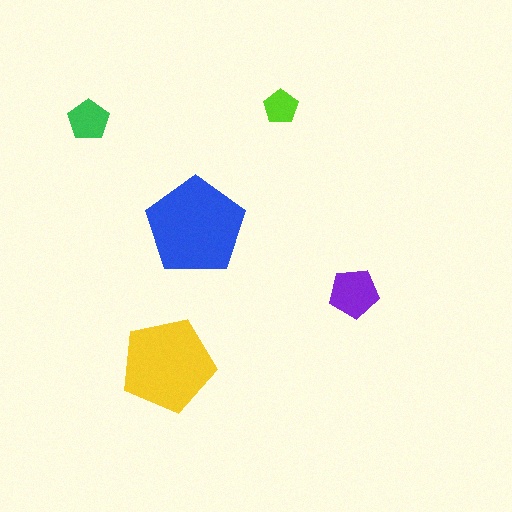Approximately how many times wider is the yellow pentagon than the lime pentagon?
About 2.5 times wider.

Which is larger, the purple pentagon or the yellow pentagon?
The yellow one.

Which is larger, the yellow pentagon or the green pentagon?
The yellow one.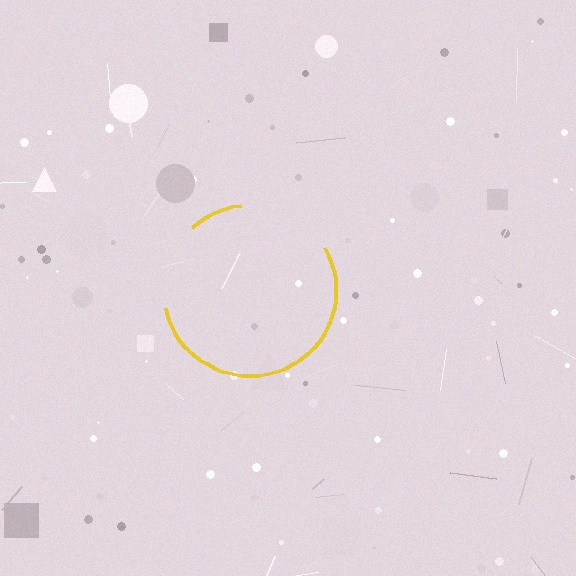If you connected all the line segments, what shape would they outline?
They would outline a circle.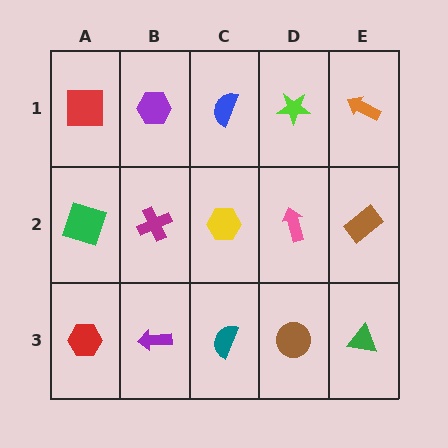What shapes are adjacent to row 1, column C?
A yellow hexagon (row 2, column C), a purple hexagon (row 1, column B), a lime star (row 1, column D).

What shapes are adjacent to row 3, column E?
A brown rectangle (row 2, column E), a brown circle (row 3, column D).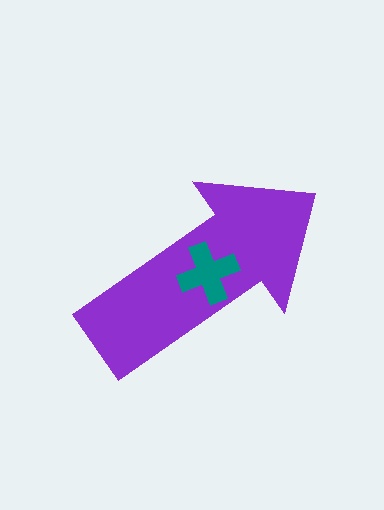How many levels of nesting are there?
2.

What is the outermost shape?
The purple arrow.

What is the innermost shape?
The teal cross.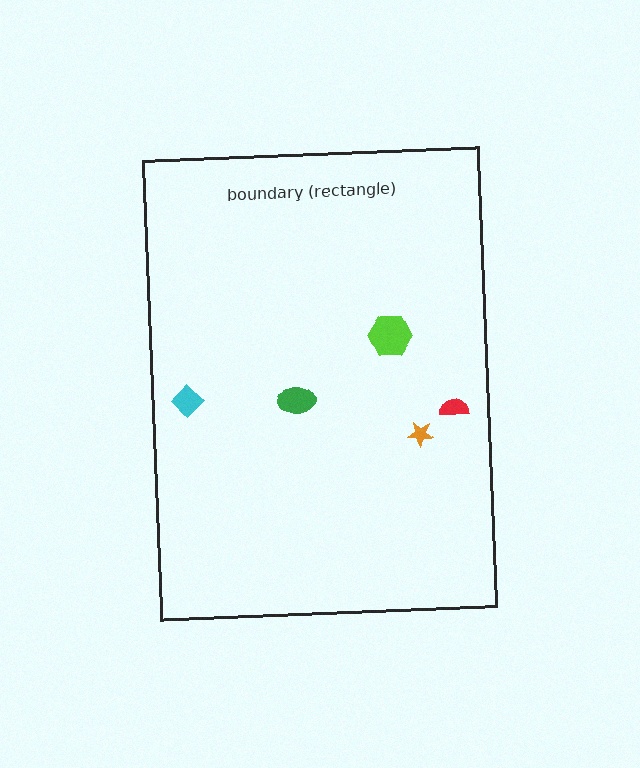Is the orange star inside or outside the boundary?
Inside.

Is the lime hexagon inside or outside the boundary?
Inside.